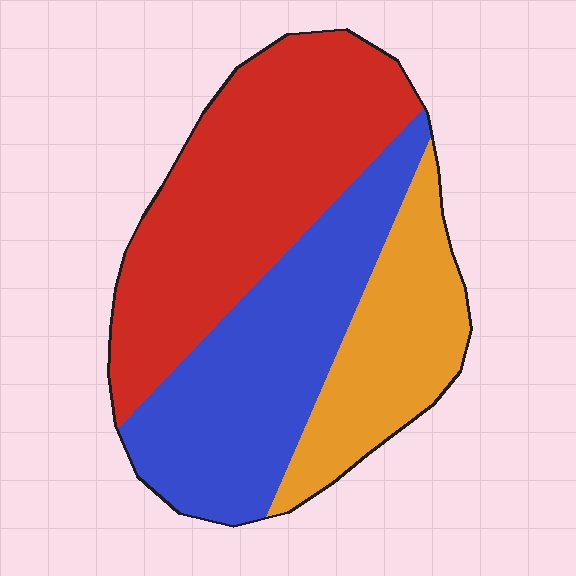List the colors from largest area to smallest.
From largest to smallest: red, blue, orange.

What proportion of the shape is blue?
Blue takes up about one third (1/3) of the shape.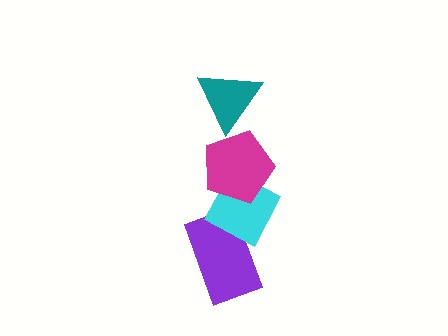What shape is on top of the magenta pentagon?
The teal triangle is on top of the magenta pentagon.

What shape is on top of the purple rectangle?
The cyan diamond is on top of the purple rectangle.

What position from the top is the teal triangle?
The teal triangle is 1st from the top.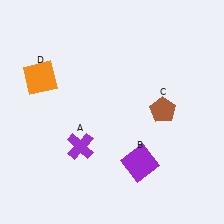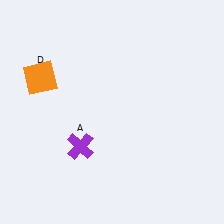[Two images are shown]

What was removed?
The purple square (B), the brown pentagon (C) were removed in Image 2.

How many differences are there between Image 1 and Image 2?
There are 2 differences between the two images.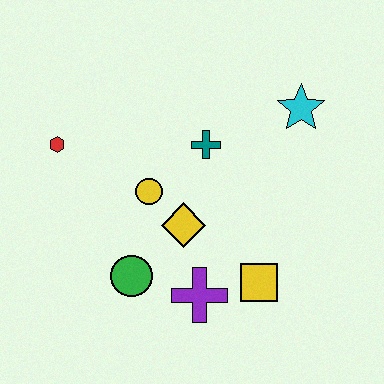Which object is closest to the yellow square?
The purple cross is closest to the yellow square.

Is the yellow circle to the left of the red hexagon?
No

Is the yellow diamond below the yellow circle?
Yes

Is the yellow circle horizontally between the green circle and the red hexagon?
No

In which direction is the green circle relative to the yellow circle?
The green circle is below the yellow circle.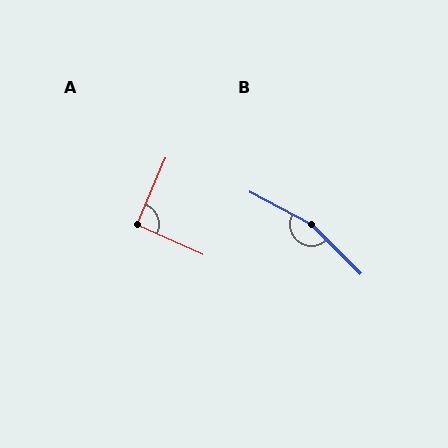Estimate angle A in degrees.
Approximately 91 degrees.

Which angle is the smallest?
A, at approximately 91 degrees.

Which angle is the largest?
B, at approximately 163 degrees.